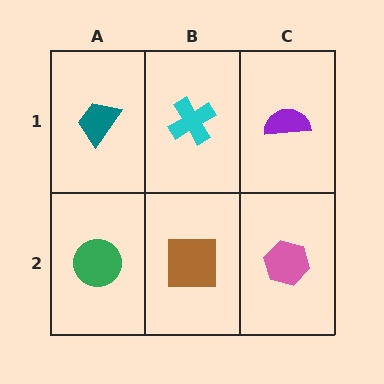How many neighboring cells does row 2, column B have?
3.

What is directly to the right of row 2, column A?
A brown square.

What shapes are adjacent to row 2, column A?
A teal trapezoid (row 1, column A), a brown square (row 2, column B).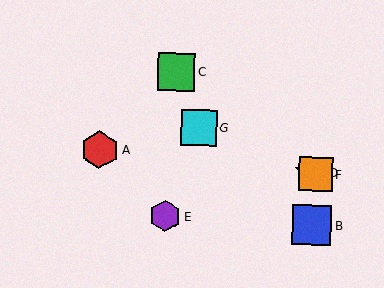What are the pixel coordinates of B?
Object B is at (312, 225).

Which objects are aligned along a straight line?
Objects D, F, G are aligned along a straight line.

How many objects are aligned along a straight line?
3 objects (D, F, G) are aligned along a straight line.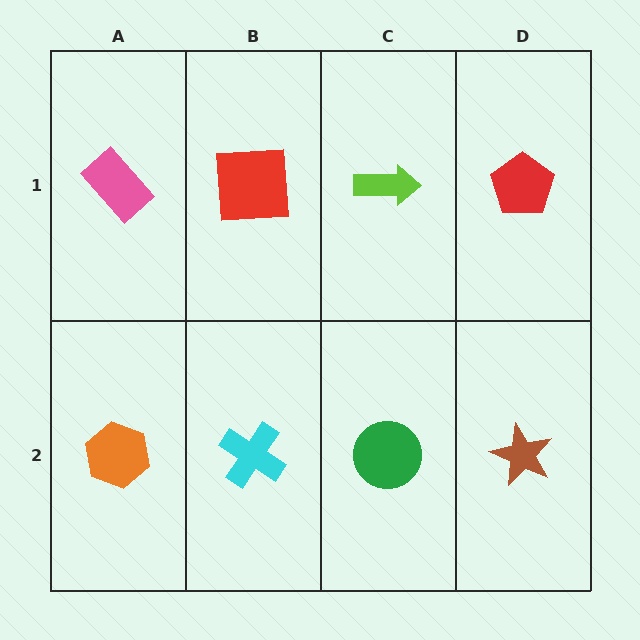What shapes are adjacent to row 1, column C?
A green circle (row 2, column C), a red square (row 1, column B), a red pentagon (row 1, column D).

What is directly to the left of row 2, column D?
A green circle.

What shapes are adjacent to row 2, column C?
A lime arrow (row 1, column C), a cyan cross (row 2, column B), a brown star (row 2, column D).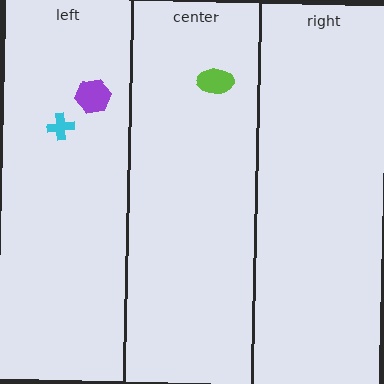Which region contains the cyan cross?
The left region.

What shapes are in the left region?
The purple hexagon, the cyan cross.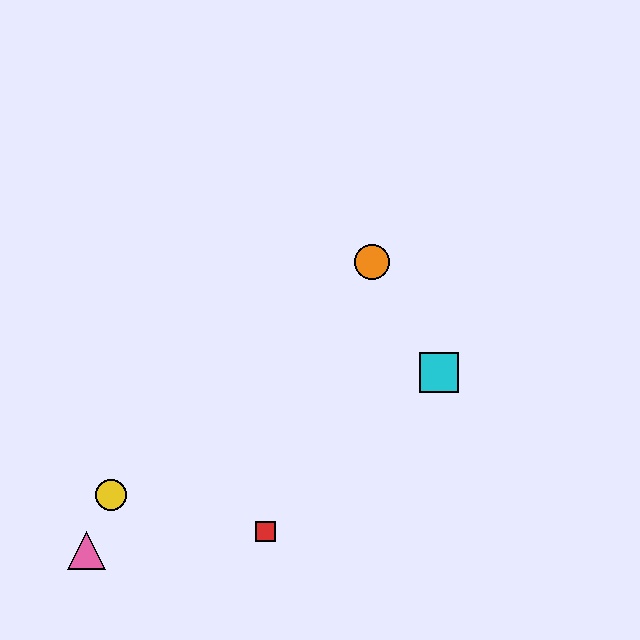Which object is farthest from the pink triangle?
The orange circle is farthest from the pink triangle.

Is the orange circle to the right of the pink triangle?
Yes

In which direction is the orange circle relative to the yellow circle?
The orange circle is to the right of the yellow circle.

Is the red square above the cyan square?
No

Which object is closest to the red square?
The yellow circle is closest to the red square.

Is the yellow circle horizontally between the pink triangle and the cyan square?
Yes